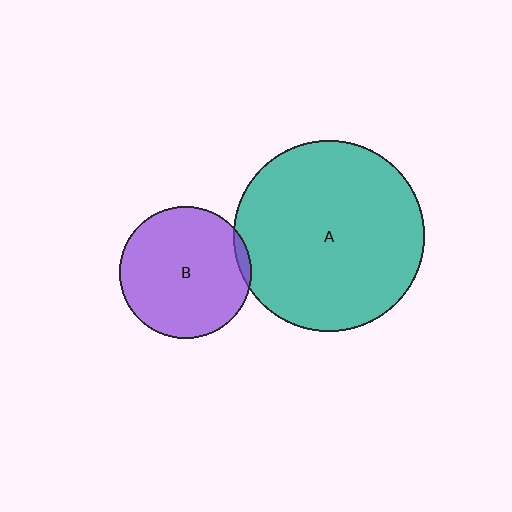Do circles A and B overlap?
Yes.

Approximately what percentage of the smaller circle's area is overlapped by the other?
Approximately 5%.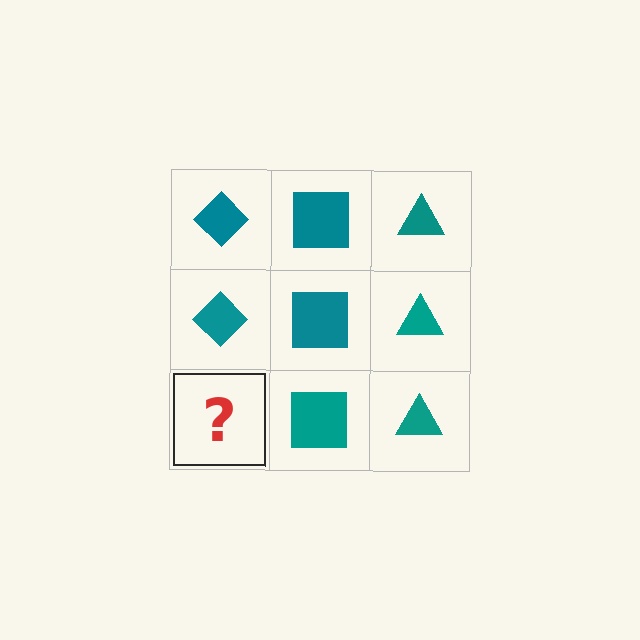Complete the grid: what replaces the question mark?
The question mark should be replaced with a teal diamond.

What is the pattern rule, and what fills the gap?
The rule is that each column has a consistent shape. The gap should be filled with a teal diamond.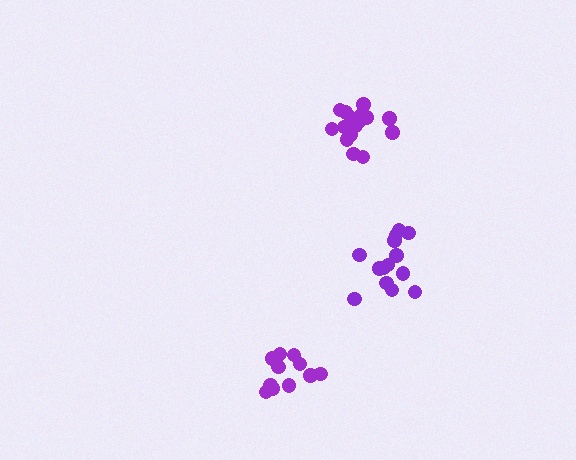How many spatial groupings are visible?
There are 3 spatial groupings.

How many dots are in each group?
Group 1: 14 dots, Group 2: 13 dots, Group 3: 16 dots (43 total).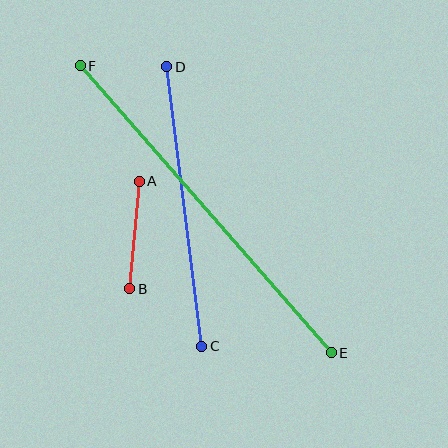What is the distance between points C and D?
The distance is approximately 281 pixels.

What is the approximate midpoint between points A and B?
The midpoint is at approximately (135, 235) pixels.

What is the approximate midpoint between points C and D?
The midpoint is at approximately (184, 207) pixels.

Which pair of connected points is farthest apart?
Points E and F are farthest apart.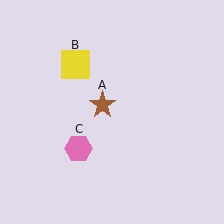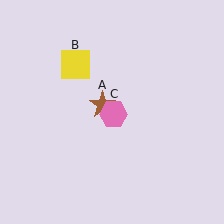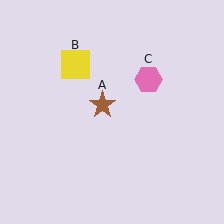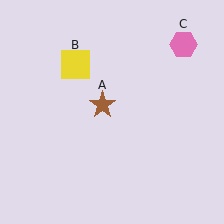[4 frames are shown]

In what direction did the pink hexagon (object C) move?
The pink hexagon (object C) moved up and to the right.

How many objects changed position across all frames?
1 object changed position: pink hexagon (object C).